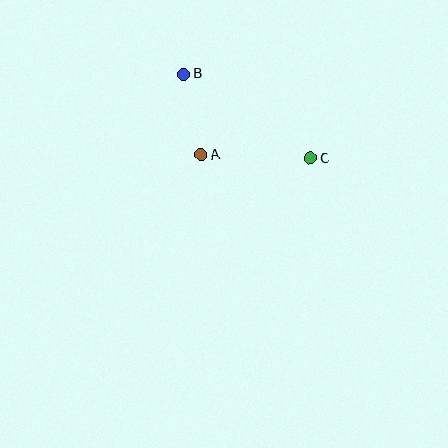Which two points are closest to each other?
Points A and B are closest to each other.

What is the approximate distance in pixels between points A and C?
The distance between A and C is approximately 110 pixels.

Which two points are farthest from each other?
Points B and C are farthest from each other.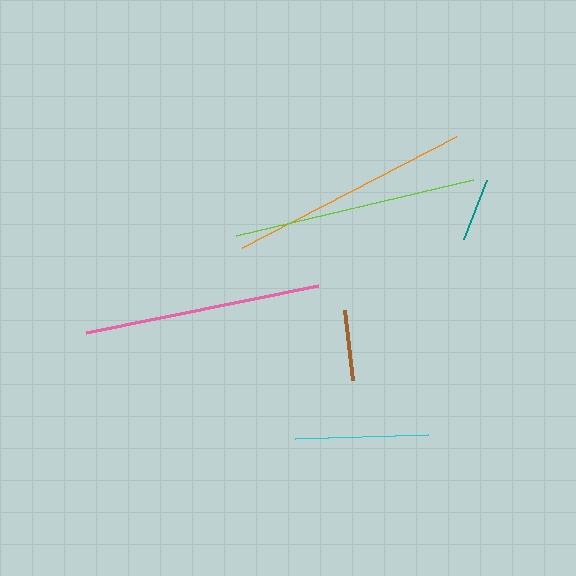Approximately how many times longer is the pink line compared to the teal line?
The pink line is approximately 3.8 times the length of the teal line.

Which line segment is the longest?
The lime line is the longest at approximately 244 pixels.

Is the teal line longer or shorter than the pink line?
The pink line is longer than the teal line.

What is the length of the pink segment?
The pink segment is approximately 238 pixels long.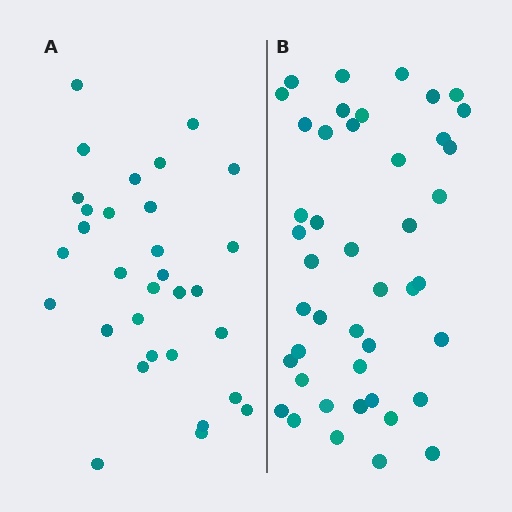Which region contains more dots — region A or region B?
Region B (the right region) has more dots.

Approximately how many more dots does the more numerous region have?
Region B has approximately 15 more dots than region A.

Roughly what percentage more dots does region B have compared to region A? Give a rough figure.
About 40% more.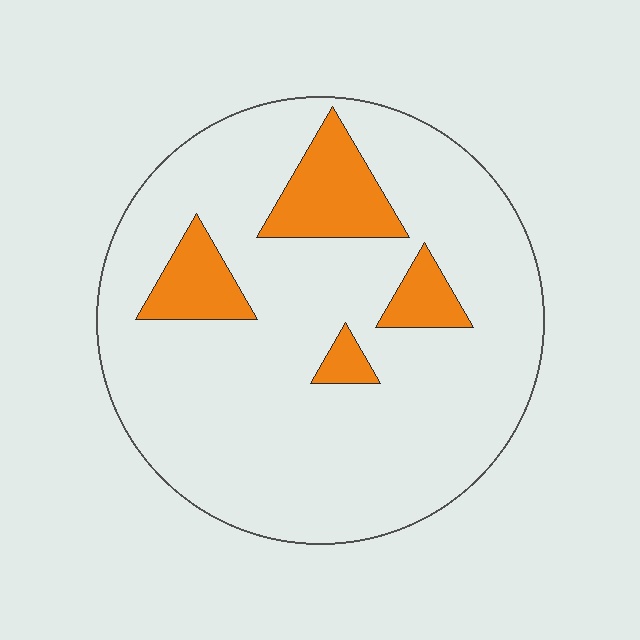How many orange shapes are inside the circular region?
4.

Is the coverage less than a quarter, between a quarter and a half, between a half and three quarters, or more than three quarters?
Less than a quarter.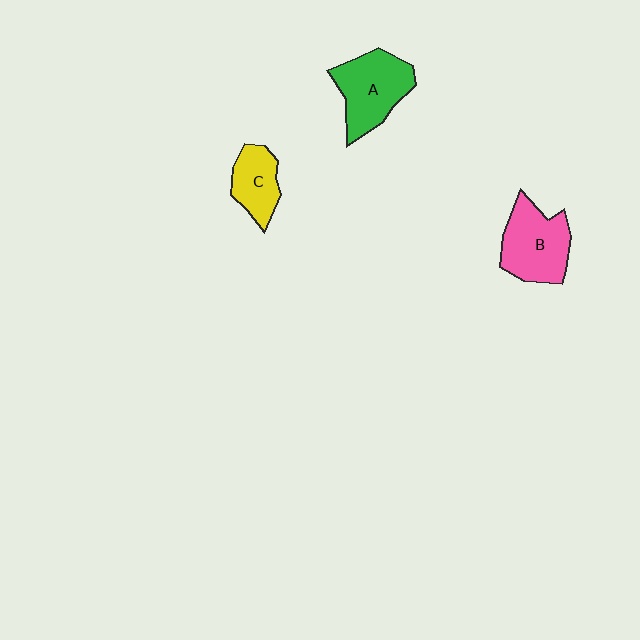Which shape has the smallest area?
Shape C (yellow).